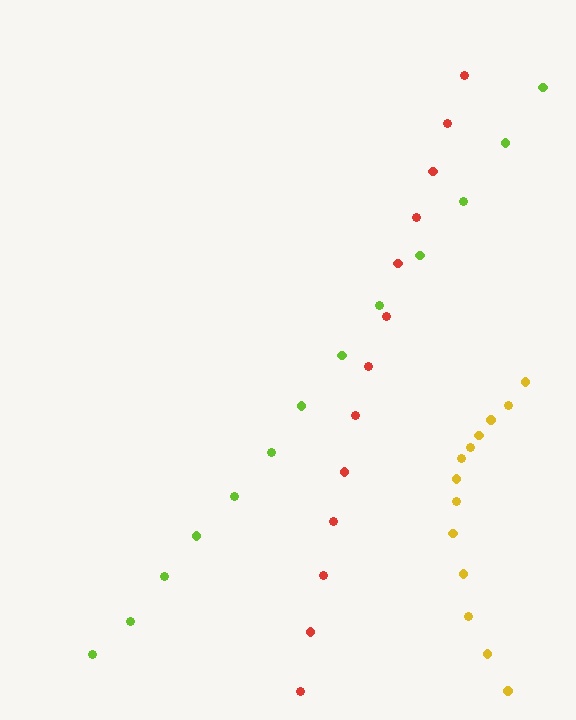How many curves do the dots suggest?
There are 3 distinct paths.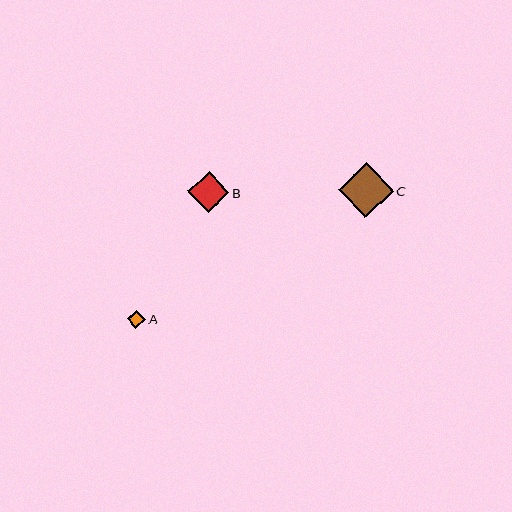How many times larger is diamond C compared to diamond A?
Diamond C is approximately 3.1 times the size of diamond A.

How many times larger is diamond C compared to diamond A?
Diamond C is approximately 3.1 times the size of diamond A.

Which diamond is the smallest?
Diamond A is the smallest with a size of approximately 18 pixels.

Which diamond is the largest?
Diamond C is the largest with a size of approximately 55 pixels.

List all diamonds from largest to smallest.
From largest to smallest: C, B, A.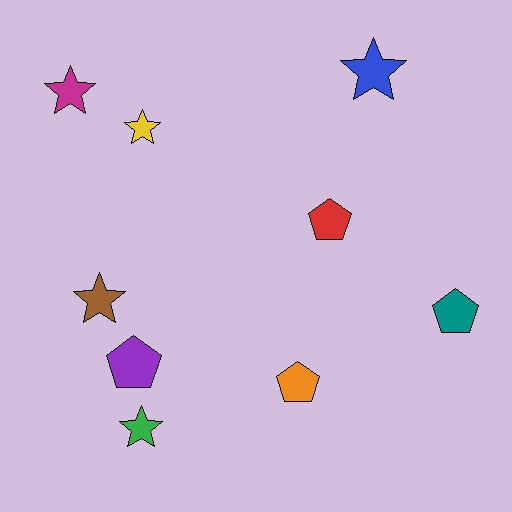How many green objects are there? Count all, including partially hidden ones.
There is 1 green object.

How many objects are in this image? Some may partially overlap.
There are 9 objects.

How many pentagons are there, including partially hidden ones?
There are 4 pentagons.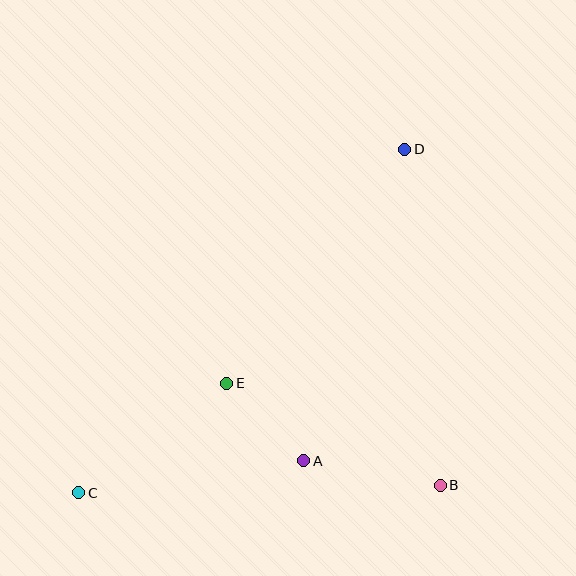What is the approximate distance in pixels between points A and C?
The distance between A and C is approximately 227 pixels.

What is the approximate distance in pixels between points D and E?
The distance between D and E is approximately 294 pixels.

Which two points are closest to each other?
Points A and E are closest to each other.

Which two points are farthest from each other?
Points C and D are farthest from each other.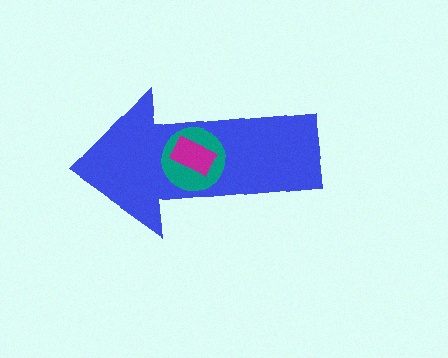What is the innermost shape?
The magenta rectangle.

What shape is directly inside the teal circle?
The magenta rectangle.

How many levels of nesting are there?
3.